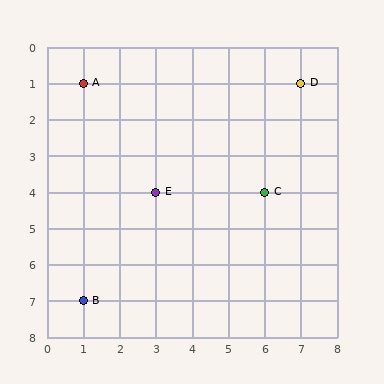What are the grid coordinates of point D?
Point D is at grid coordinates (7, 1).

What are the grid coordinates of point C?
Point C is at grid coordinates (6, 4).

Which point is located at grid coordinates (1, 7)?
Point B is at (1, 7).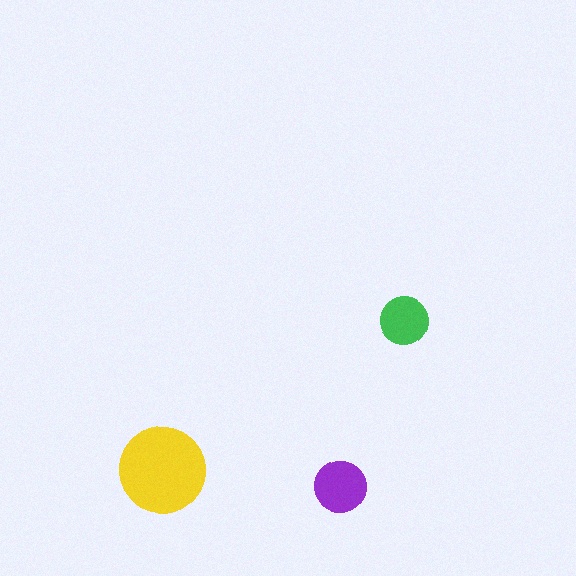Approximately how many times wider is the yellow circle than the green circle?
About 2 times wider.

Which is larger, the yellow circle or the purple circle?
The yellow one.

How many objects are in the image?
There are 3 objects in the image.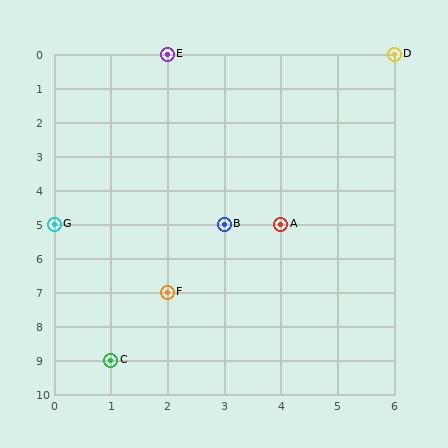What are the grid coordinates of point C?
Point C is at grid coordinates (1, 9).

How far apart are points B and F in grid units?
Points B and F are 1 column and 2 rows apart (about 2.2 grid units diagonally).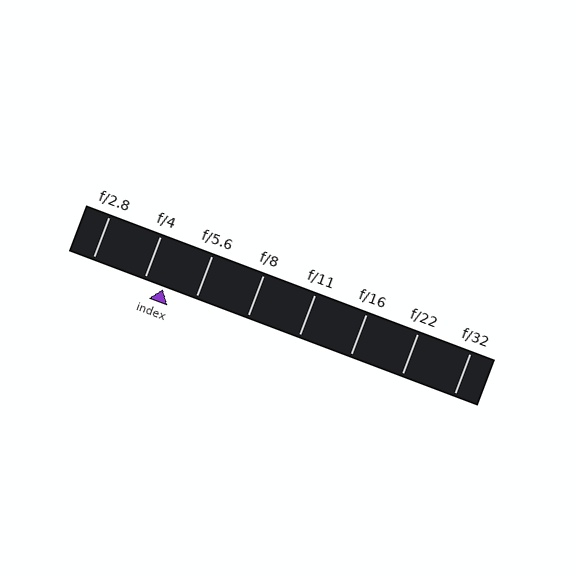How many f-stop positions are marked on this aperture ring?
There are 8 f-stop positions marked.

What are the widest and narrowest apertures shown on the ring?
The widest aperture shown is f/2.8 and the narrowest is f/32.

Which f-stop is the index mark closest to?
The index mark is closest to f/4.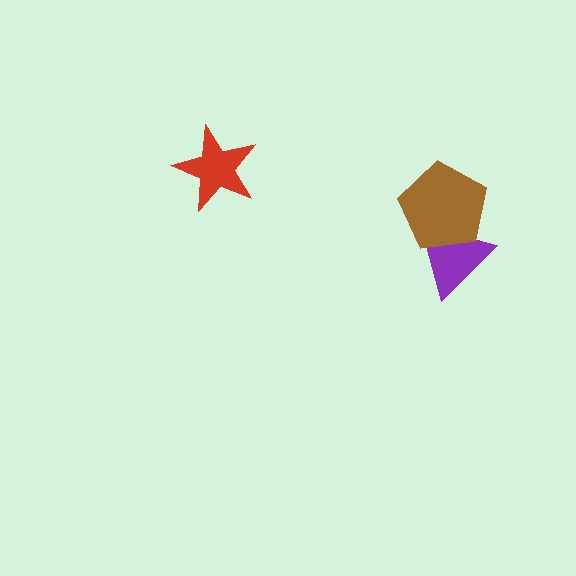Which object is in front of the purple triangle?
The brown pentagon is in front of the purple triangle.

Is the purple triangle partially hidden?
Yes, it is partially covered by another shape.